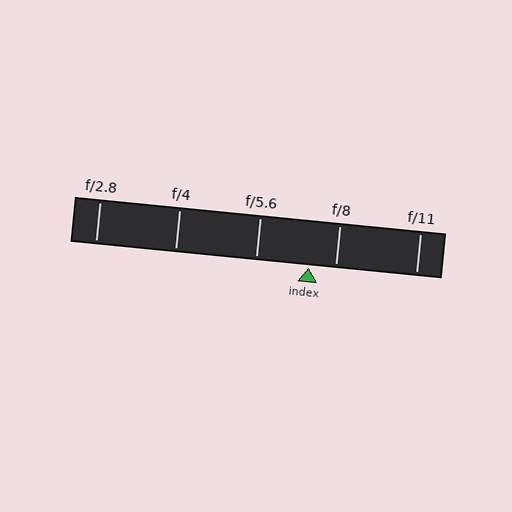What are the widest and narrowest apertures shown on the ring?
The widest aperture shown is f/2.8 and the narrowest is f/11.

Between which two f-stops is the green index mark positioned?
The index mark is between f/5.6 and f/8.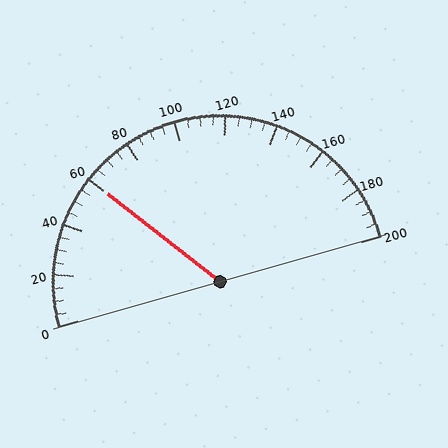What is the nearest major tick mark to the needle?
The nearest major tick mark is 60.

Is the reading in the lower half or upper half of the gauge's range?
The reading is in the lower half of the range (0 to 200).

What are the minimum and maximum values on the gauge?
The gauge ranges from 0 to 200.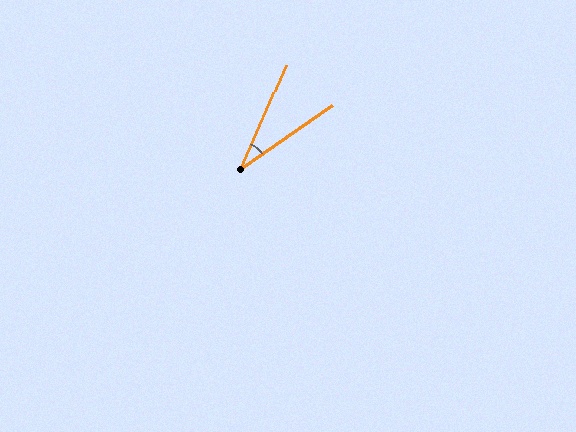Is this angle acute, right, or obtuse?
It is acute.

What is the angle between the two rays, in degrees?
Approximately 32 degrees.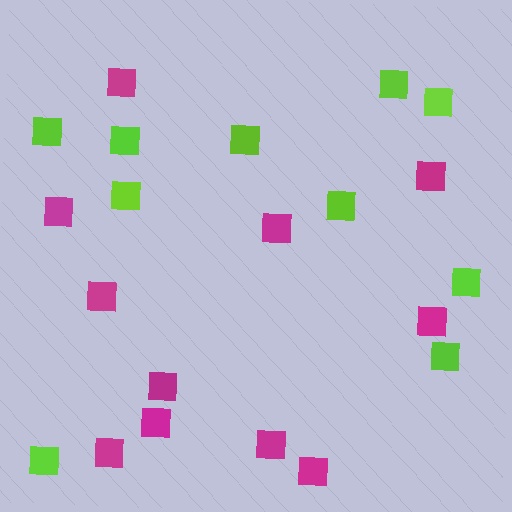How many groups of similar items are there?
There are 2 groups: one group of magenta squares (11) and one group of lime squares (10).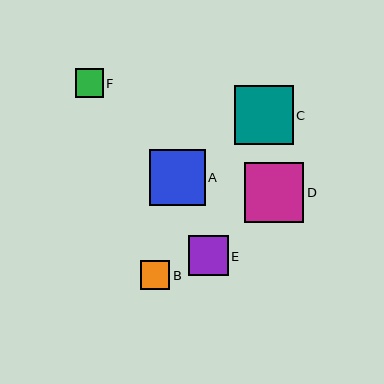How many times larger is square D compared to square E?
Square D is approximately 1.5 times the size of square E.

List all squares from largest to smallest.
From largest to smallest: D, C, A, E, B, F.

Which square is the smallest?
Square F is the smallest with a size of approximately 28 pixels.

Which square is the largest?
Square D is the largest with a size of approximately 60 pixels.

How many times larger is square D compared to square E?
Square D is approximately 1.5 times the size of square E.